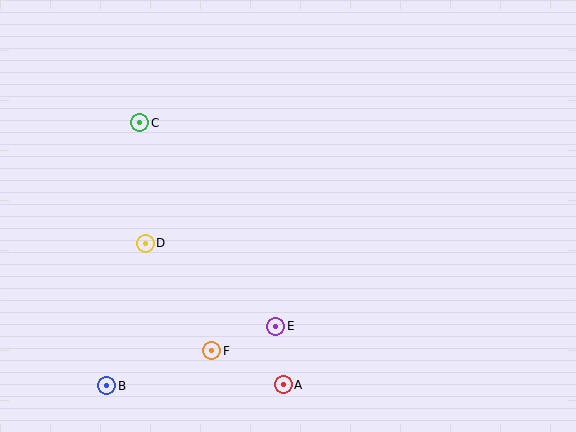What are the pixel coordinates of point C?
Point C is at (140, 123).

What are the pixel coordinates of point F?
Point F is at (212, 351).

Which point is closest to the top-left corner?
Point C is closest to the top-left corner.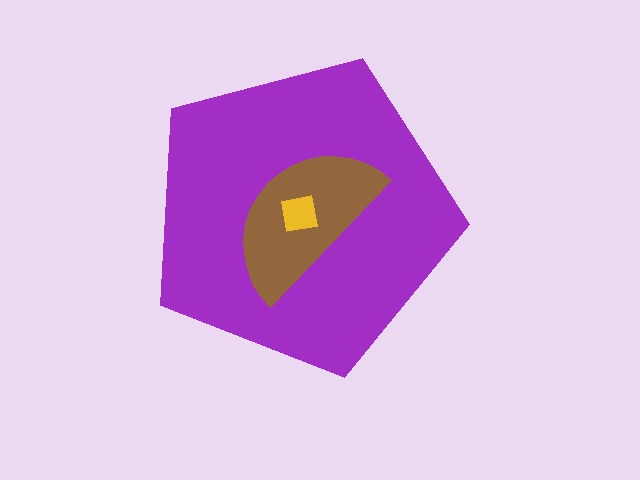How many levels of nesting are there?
3.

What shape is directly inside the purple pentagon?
The brown semicircle.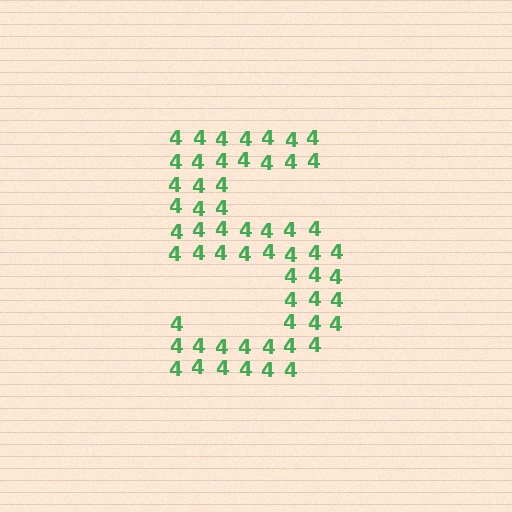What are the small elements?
The small elements are digit 4's.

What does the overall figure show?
The overall figure shows the digit 5.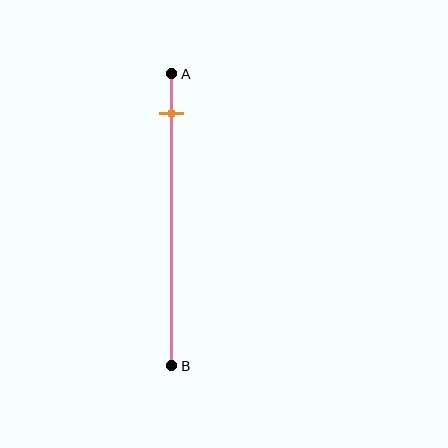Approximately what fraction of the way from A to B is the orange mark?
The orange mark is approximately 15% of the way from A to B.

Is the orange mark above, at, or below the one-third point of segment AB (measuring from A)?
The orange mark is above the one-third point of segment AB.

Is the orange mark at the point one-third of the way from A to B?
No, the mark is at about 15% from A, not at the 33% one-third point.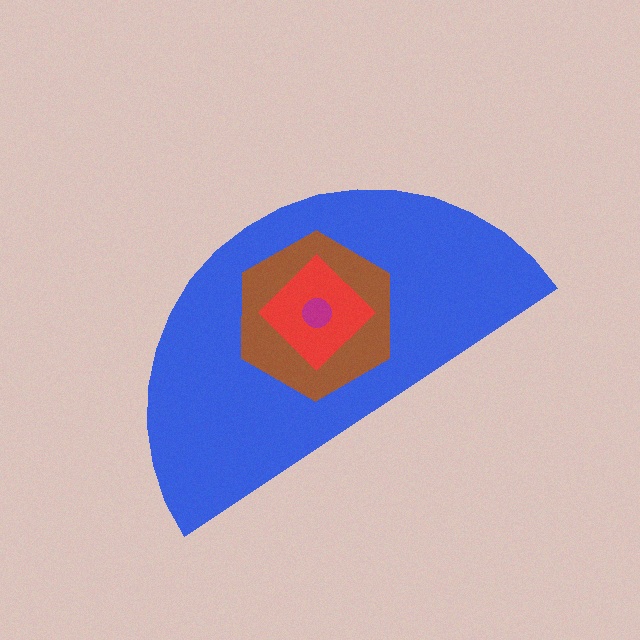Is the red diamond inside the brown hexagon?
Yes.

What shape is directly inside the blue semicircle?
The brown hexagon.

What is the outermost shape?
The blue semicircle.